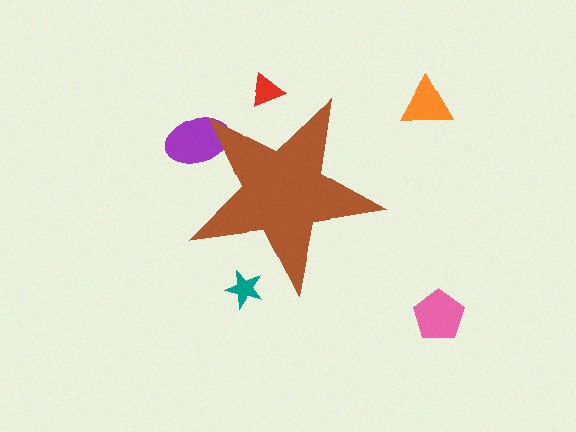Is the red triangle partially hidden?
Yes, the red triangle is partially hidden behind the brown star.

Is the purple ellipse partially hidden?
Yes, the purple ellipse is partially hidden behind the brown star.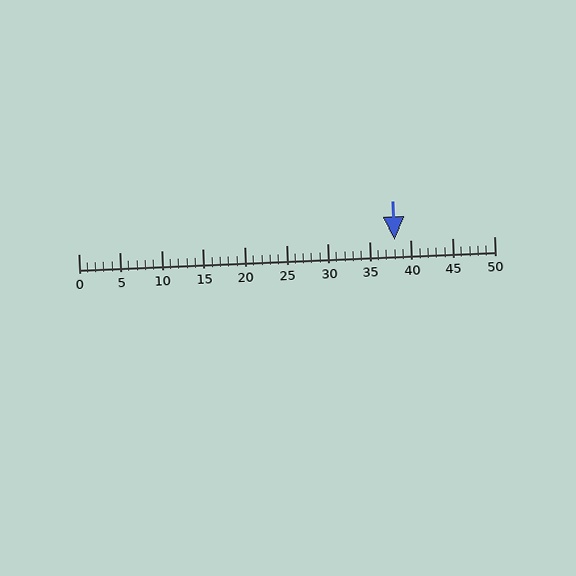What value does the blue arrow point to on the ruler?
The blue arrow points to approximately 38.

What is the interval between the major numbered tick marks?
The major tick marks are spaced 5 units apart.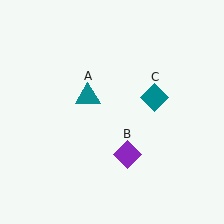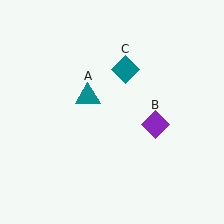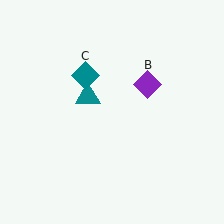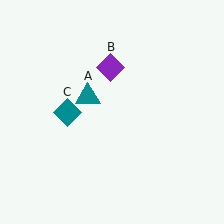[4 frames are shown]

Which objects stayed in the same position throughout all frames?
Teal triangle (object A) remained stationary.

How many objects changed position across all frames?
2 objects changed position: purple diamond (object B), teal diamond (object C).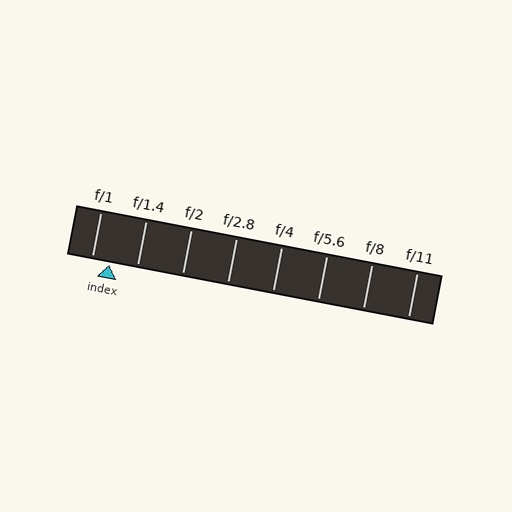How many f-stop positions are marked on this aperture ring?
There are 8 f-stop positions marked.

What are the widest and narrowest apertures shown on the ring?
The widest aperture shown is f/1 and the narrowest is f/11.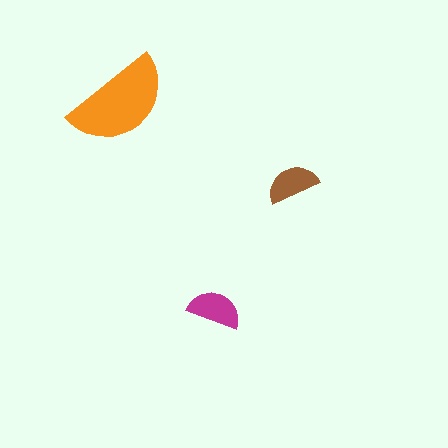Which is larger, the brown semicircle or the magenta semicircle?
The magenta one.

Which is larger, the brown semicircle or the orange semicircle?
The orange one.